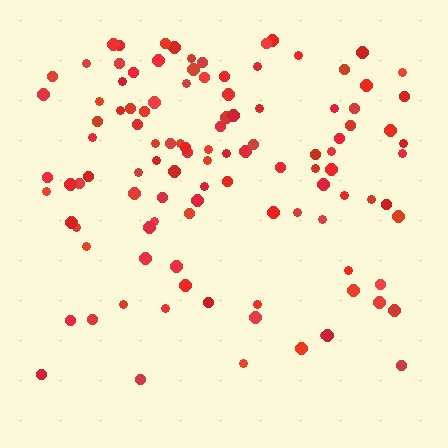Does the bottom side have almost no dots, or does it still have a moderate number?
Still a moderate number, just noticeably fewer than the top.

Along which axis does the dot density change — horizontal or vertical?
Vertical.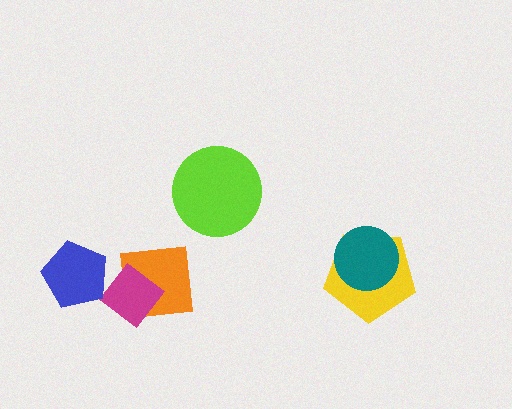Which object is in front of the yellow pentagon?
The teal circle is in front of the yellow pentagon.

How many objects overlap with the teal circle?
1 object overlaps with the teal circle.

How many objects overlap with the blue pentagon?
1 object overlaps with the blue pentagon.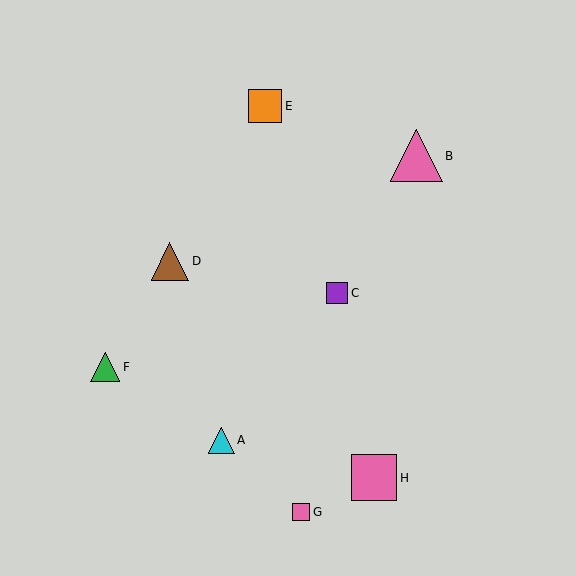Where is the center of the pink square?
The center of the pink square is at (301, 512).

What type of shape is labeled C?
Shape C is a purple square.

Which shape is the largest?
The pink triangle (labeled B) is the largest.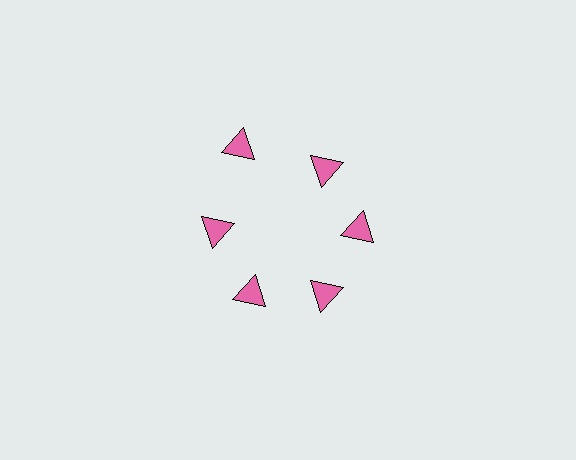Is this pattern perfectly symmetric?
No. The 6 pink triangles are arranged in a ring, but one element near the 11 o'clock position is pushed outward from the center, breaking the 6-fold rotational symmetry.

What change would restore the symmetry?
The symmetry would be restored by moving it inward, back onto the ring so that all 6 triangles sit at equal angles and equal distance from the center.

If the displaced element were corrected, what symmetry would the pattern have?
It would have 6-fold rotational symmetry — the pattern would map onto itself every 60 degrees.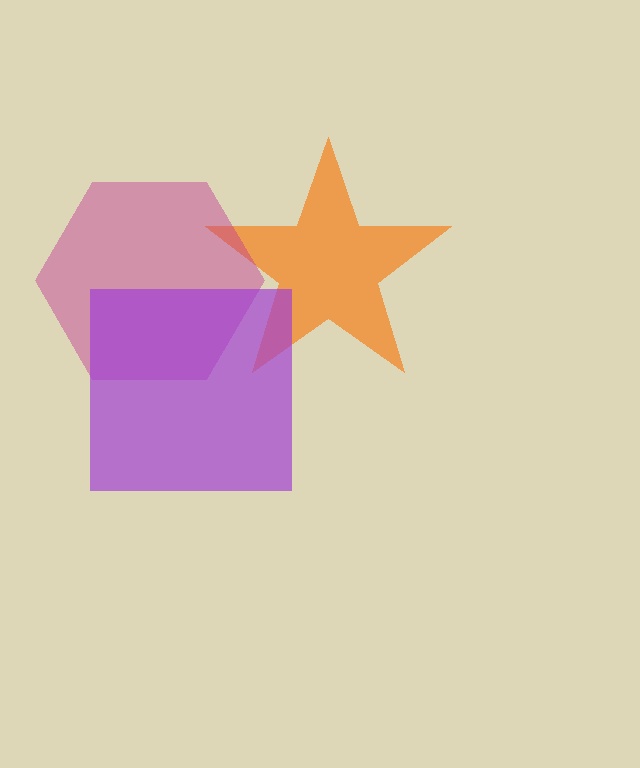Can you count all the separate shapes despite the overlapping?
Yes, there are 3 separate shapes.